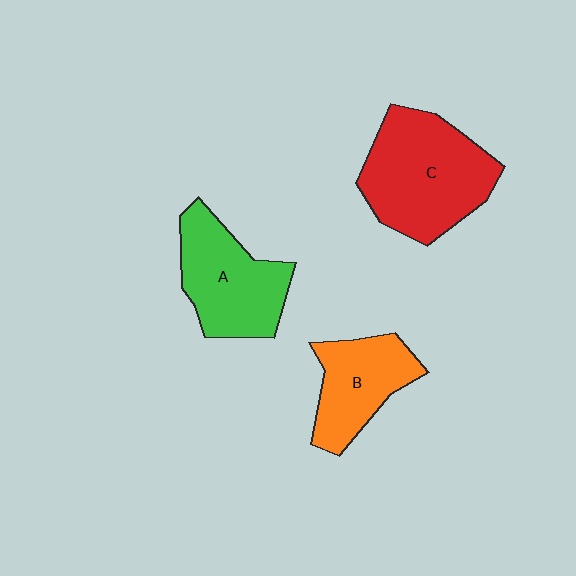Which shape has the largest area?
Shape C (red).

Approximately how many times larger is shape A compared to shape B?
Approximately 1.2 times.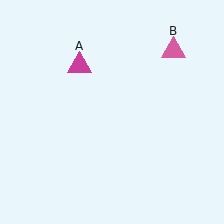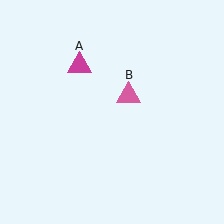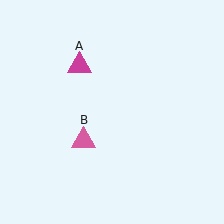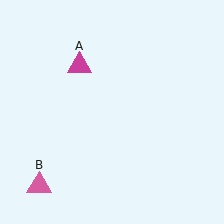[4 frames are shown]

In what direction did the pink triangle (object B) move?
The pink triangle (object B) moved down and to the left.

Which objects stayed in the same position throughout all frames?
Magenta triangle (object A) remained stationary.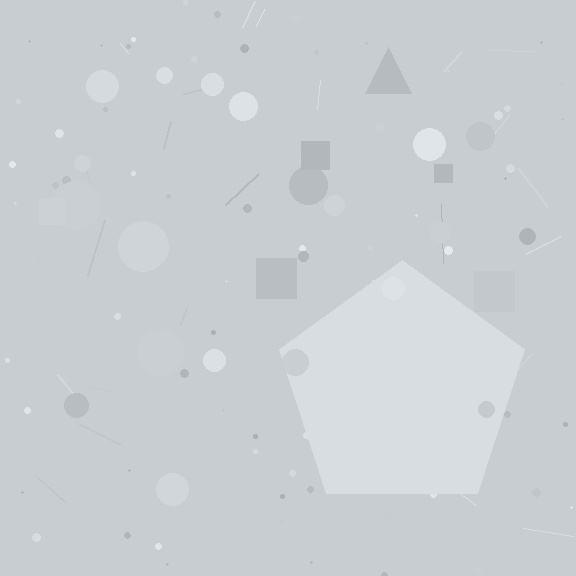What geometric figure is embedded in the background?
A pentagon is embedded in the background.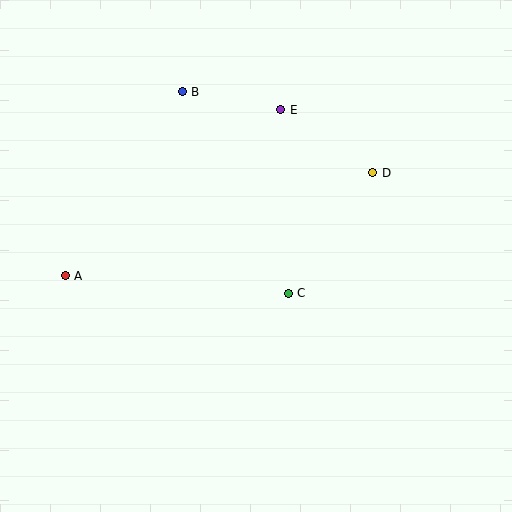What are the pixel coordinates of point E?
Point E is at (281, 110).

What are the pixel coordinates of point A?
Point A is at (65, 276).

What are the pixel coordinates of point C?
Point C is at (288, 293).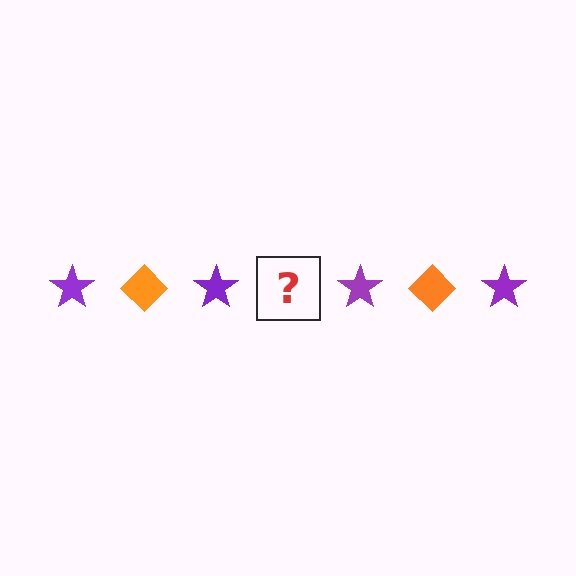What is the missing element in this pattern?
The missing element is an orange diamond.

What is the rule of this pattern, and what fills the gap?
The rule is that the pattern alternates between purple star and orange diamond. The gap should be filled with an orange diamond.